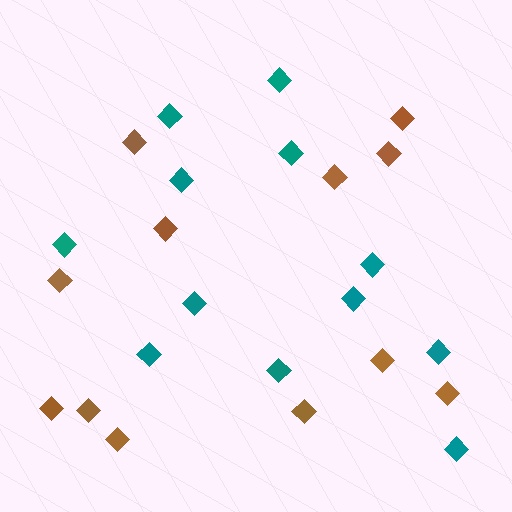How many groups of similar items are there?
There are 2 groups: one group of teal diamonds (12) and one group of brown diamonds (12).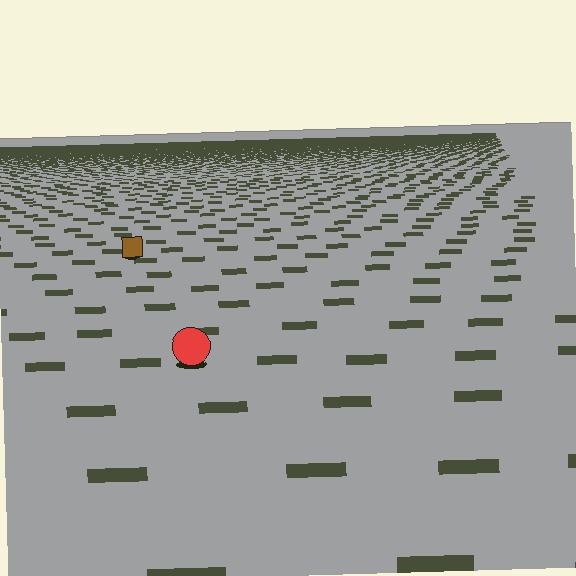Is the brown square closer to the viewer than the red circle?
No. The red circle is closer — you can tell from the texture gradient: the ground texture is coarser near it.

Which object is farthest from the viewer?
The brown square is farthest from the viewer. It appears smaller and the ground texture around it is denser.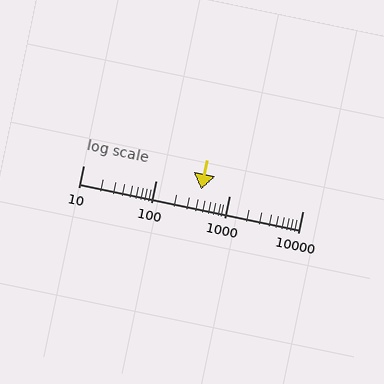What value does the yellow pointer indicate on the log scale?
The pointer indicates approximately 410.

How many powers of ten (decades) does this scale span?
The scale spans 3 decades, from 10 to 10000.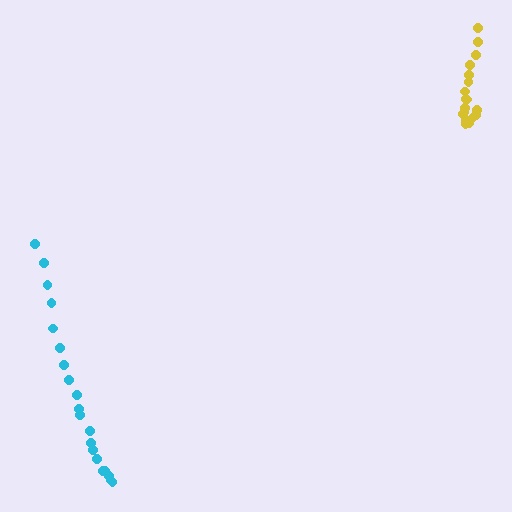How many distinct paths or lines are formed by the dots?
There are 2 distinct paths.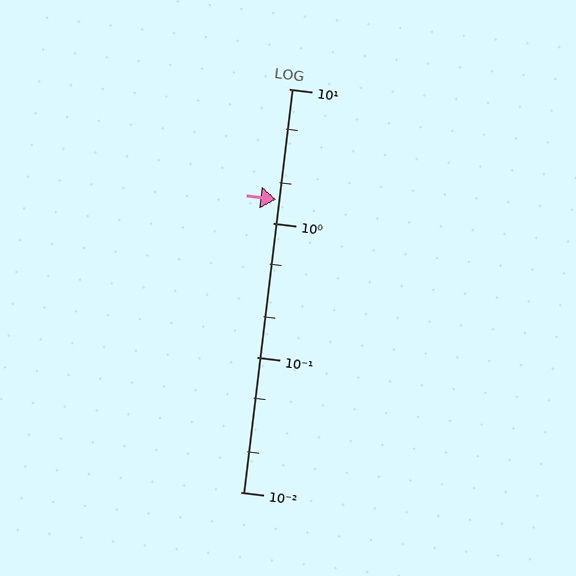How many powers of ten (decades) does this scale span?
The scale spans 3 decades, from 0.01 to 10.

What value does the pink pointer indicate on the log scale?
The pointer indicates approximately 1.5.